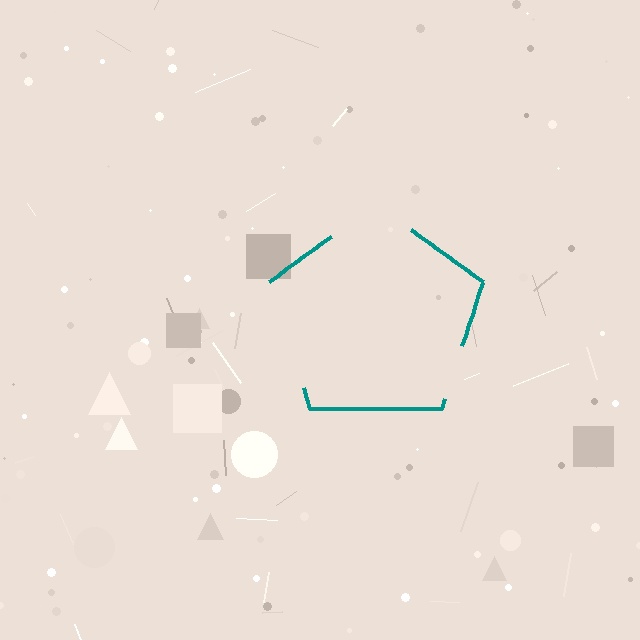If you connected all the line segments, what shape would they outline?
They would outline a pentagon.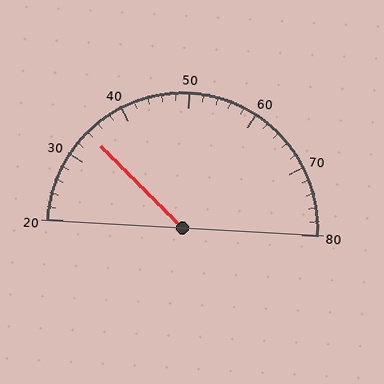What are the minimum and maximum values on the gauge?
The gauge ranges from 20 to 80.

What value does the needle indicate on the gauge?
The needle indicates approximately 34.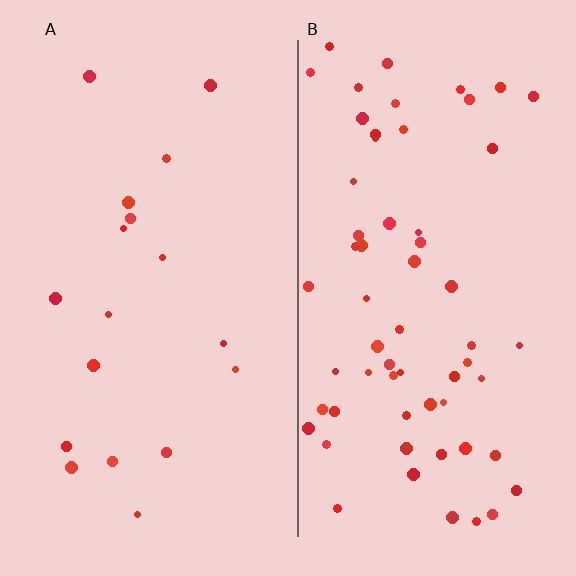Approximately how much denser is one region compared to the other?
Approximately 3.4× — region B over region A.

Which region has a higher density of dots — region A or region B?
B (the right).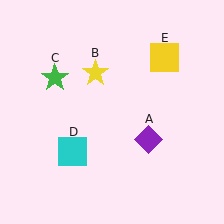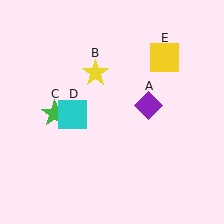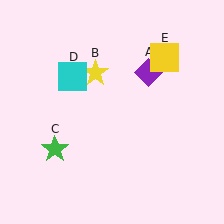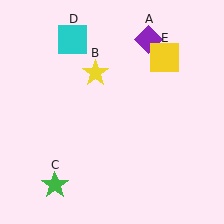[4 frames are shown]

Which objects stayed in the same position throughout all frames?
Yellow star (object B) and yellow square (object E) remained stationary.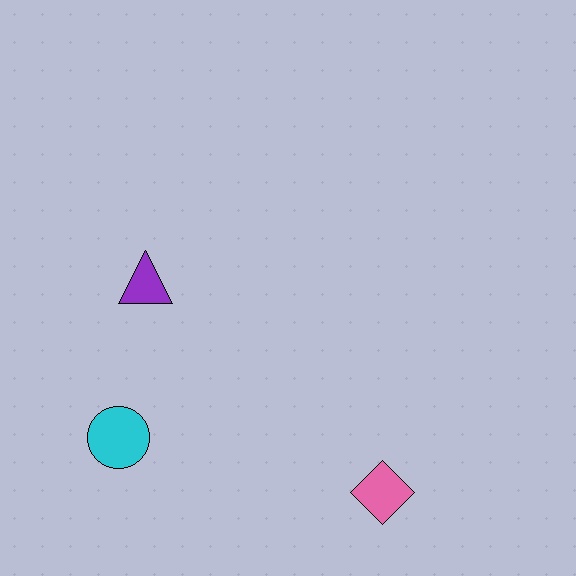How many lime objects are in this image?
There are no lime objects.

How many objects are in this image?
There are 3 objects.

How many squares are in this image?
There are no squares.